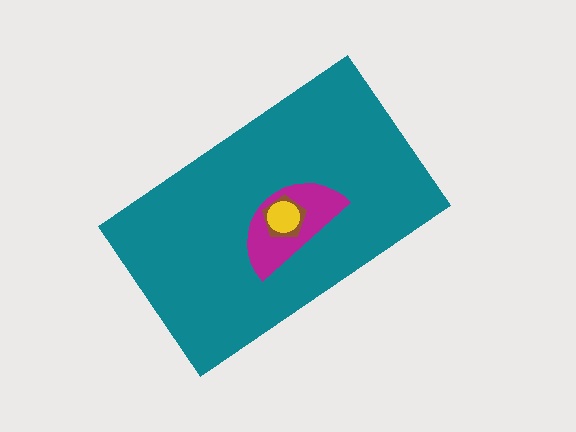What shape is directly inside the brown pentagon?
The yellow circle.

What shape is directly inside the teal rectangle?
The magenta semicircle.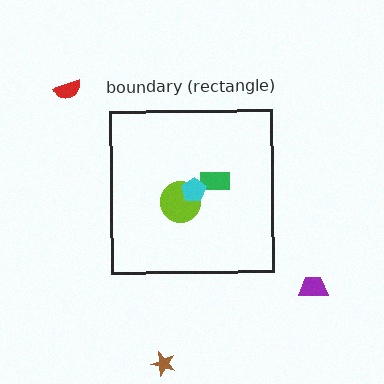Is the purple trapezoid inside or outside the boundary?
Outside.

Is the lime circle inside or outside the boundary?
Inside.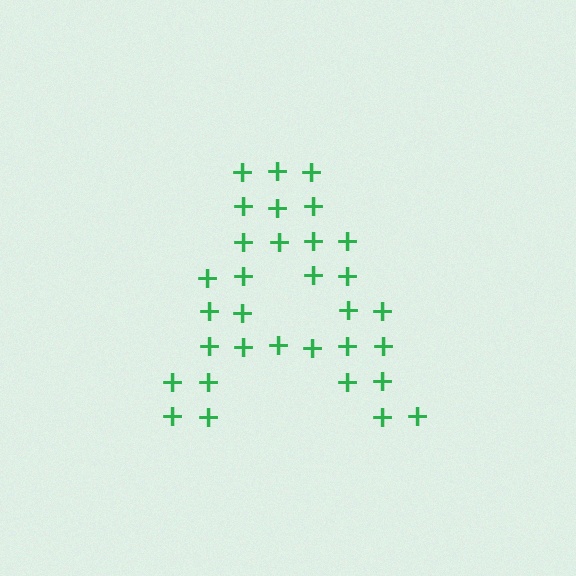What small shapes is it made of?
It is made of small plus signs.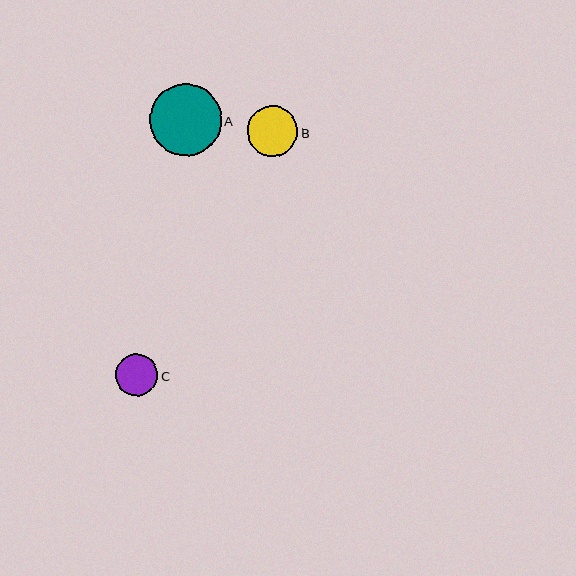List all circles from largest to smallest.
From largest to smallest: A, B, C.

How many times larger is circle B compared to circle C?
Circle B is approximately 1.2 times the size of circle C.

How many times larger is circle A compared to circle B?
Circle A is approximately 1.4 times the size of circle B.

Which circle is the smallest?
Circle C is the smallest with a size of approximately 43 pixels.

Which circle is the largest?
Circle A is the largest with a size of approximately 72 pixels.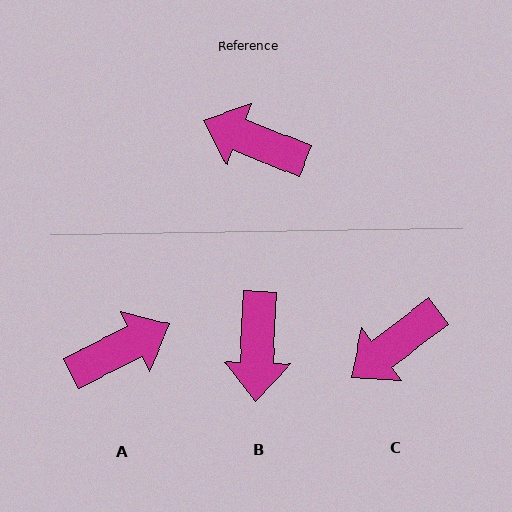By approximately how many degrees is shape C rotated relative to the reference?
Approximately 59 degrees counter-clockwise.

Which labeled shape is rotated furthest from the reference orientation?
A, about 132 degrees away.